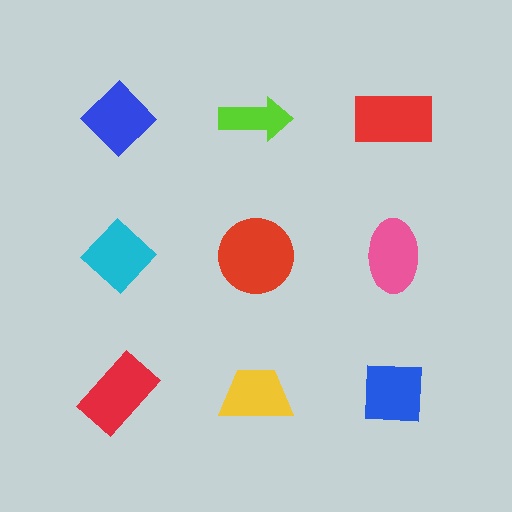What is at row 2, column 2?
A red circle.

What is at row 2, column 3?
A pink ellipse.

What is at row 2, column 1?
A cyan diamond.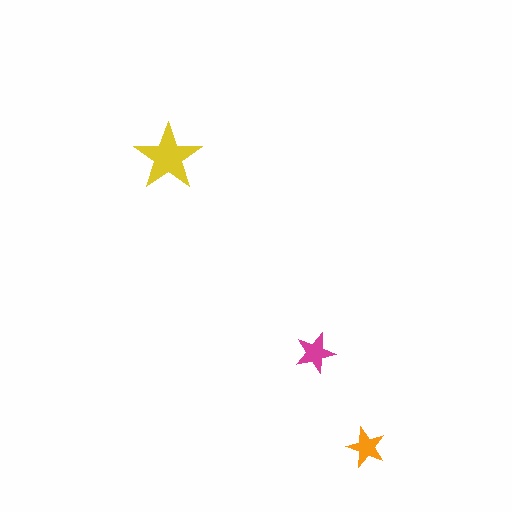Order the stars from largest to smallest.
the yellow one, the magenta one, the orange one.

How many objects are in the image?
There are 3 objects in the image.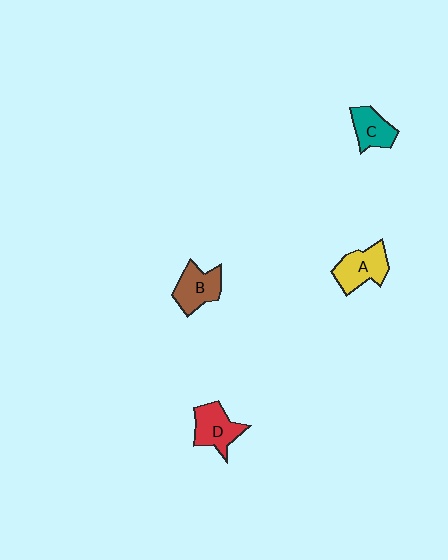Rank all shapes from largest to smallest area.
From largest to smallest: A (yellow), D (red), B (brown), C (teal).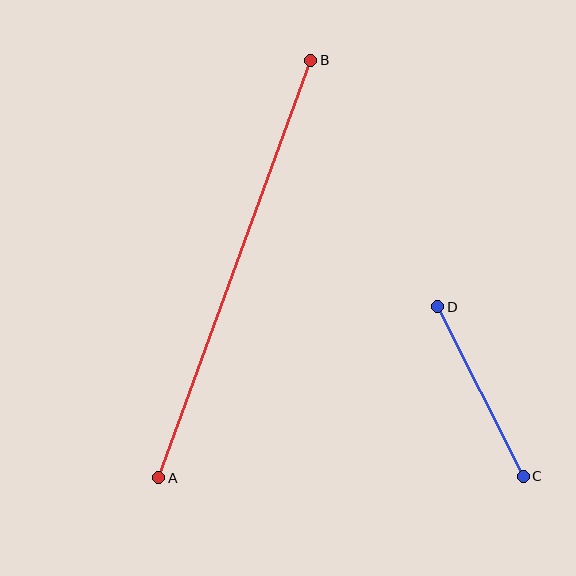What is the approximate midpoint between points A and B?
The midpoint is at approximately (235, 269) pixels.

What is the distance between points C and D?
The distance is approximately 190 pixels.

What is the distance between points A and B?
The distance is approximately 444 pixels.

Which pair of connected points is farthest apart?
Points A and B are farthest apart.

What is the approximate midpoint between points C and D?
The midpoint is at approximately (481, 391) pixels.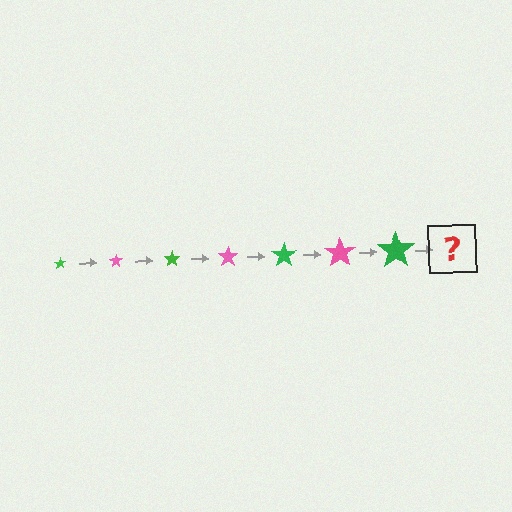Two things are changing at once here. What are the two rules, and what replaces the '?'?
The two rules are that the star grows larger each step and the color cycles through green and pink. The '?' should be a pink star, larger than the previous one.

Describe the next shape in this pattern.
It should be a pink star, larger than the previous one.